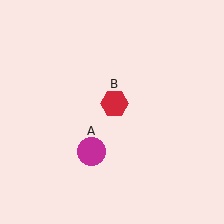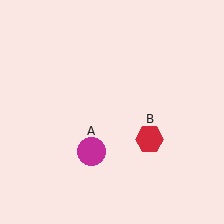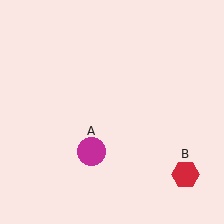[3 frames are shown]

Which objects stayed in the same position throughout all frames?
Magenta circle (object A) remained stationary.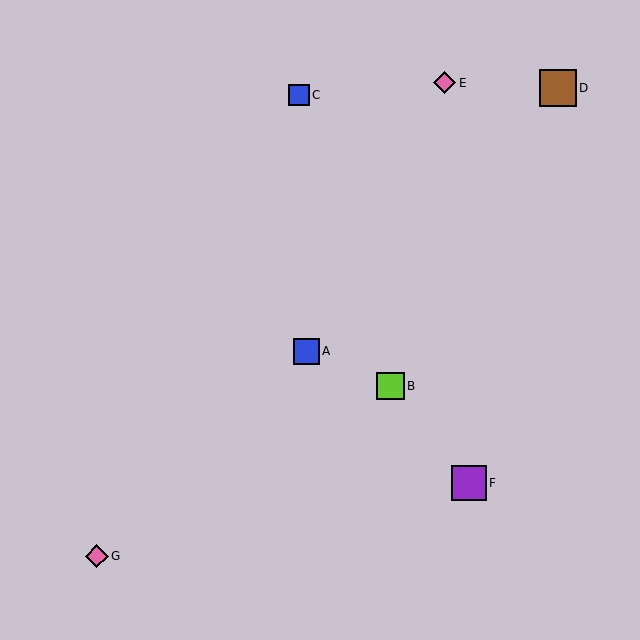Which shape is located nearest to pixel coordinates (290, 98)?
The blue square (labeled C) at (299, 95) is nearest to that location.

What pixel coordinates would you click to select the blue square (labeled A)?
Click at (306, 351) to select the blue square A.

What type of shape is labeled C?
Shape C is a blue square.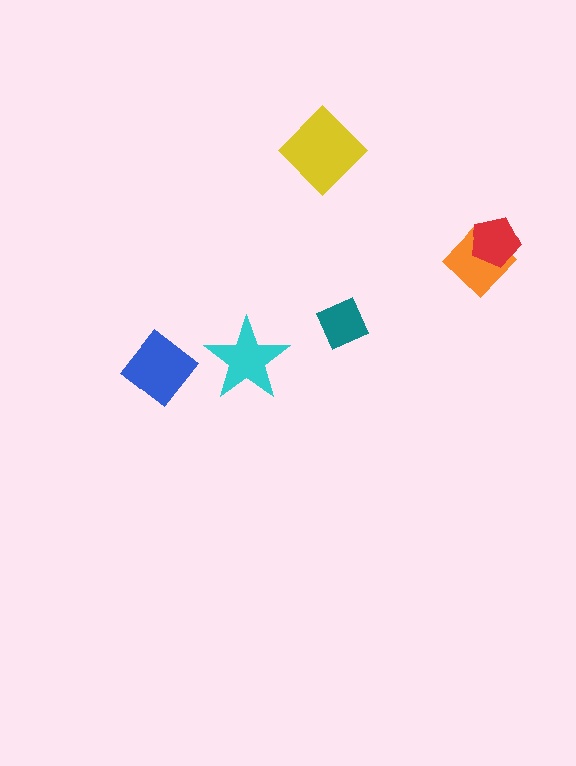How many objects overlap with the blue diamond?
0 objects overlap with the blue diamond.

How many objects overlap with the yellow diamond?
0 objects overlap with the yellow diamond.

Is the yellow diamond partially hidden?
No, no other shape covers it.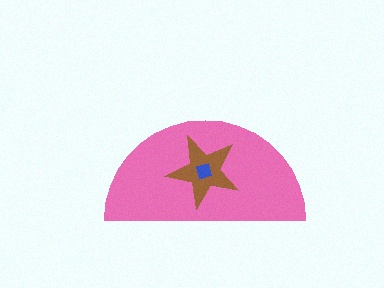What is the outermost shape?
The pink semicircle.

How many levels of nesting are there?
3.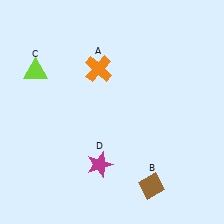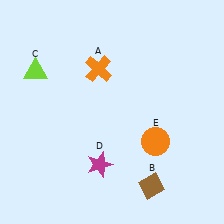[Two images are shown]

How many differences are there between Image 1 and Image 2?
There is 1 difference between the two images.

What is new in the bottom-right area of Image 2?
An orange circle (E) was added in the bottom-right area of Image 2.